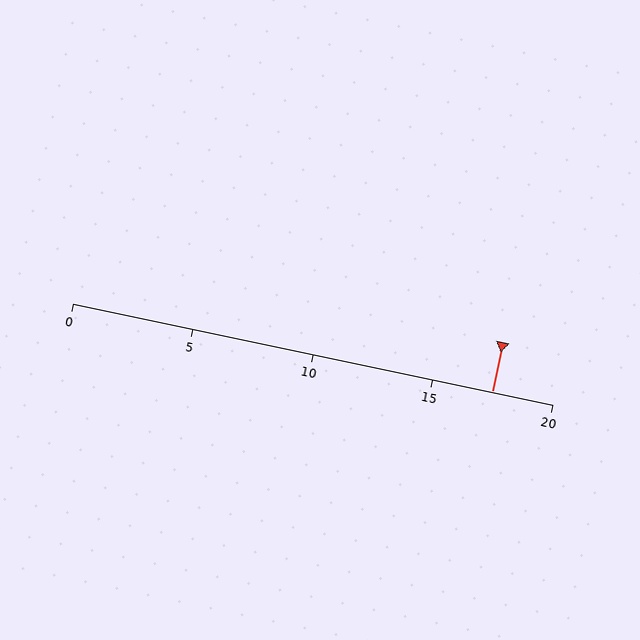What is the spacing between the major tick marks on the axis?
The major ticks are spaced 5 apart.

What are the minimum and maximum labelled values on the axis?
The axis runs from 0 to 20.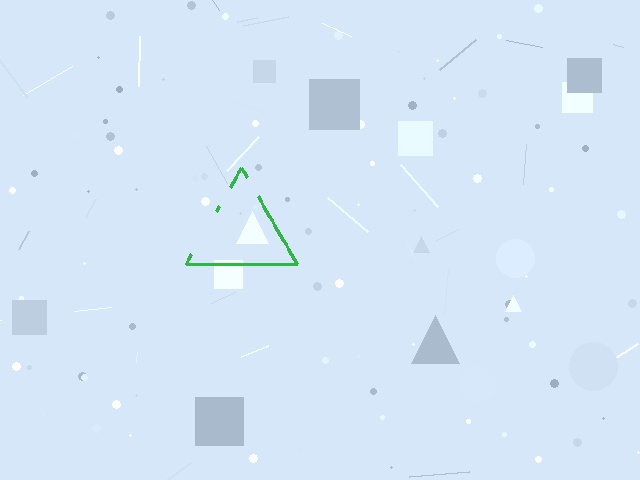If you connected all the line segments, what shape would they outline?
They would outline a triangle.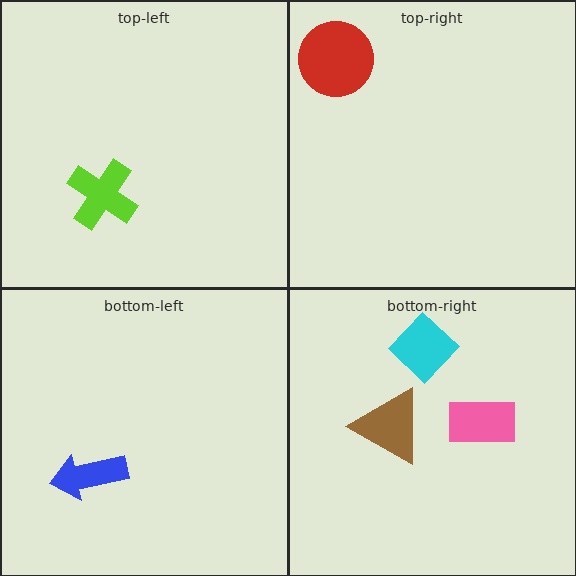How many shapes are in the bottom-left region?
1.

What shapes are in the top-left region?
The lime cross.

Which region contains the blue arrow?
The bottom-left region.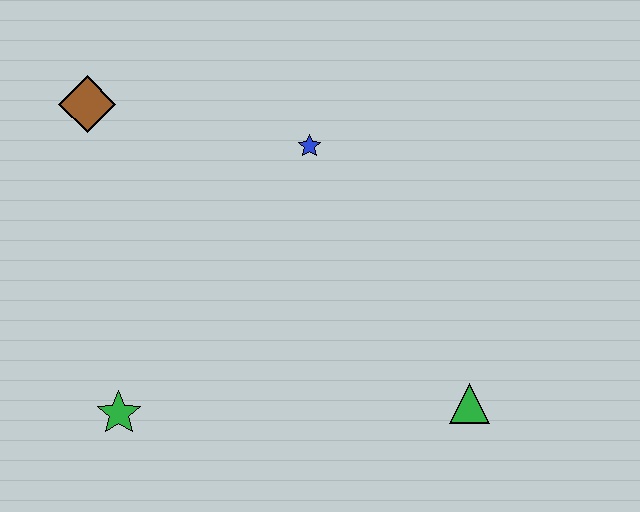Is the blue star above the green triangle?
Yes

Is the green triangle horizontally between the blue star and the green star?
No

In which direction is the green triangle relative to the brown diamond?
The green triangle is to the right of the brown diamond.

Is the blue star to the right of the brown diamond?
Yes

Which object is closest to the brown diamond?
The blue star is closest to the brown diamond.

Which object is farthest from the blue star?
The green star is farthest from the blue star.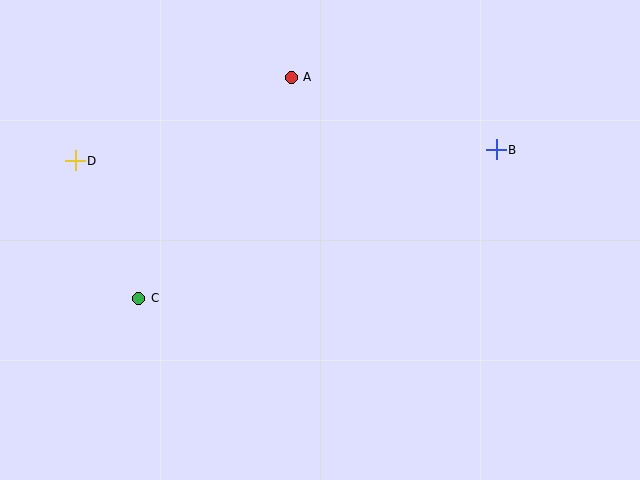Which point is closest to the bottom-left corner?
Point C is closest to the bottom-left corner.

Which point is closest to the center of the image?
Point A at (291, 77) is closest to the center.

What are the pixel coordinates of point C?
Point C is at (139, 298).